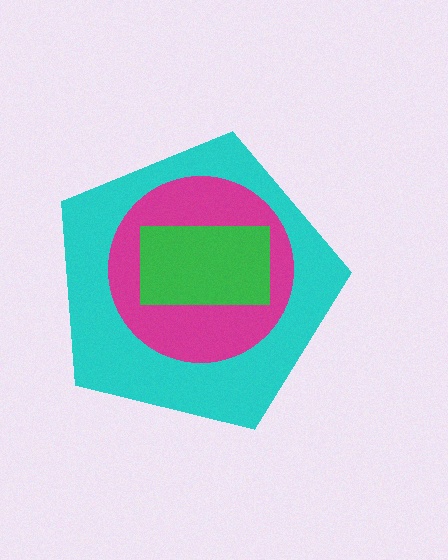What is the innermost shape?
The green rectangle.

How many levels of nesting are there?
3.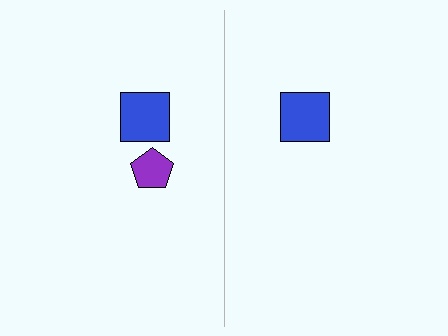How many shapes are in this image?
There are 3 shapes in this image.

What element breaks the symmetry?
A purple pentagon is missing from the right side.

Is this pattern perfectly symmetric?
No, the pattern is not perfectly symmetric. A purple pentagon is missing from the right side.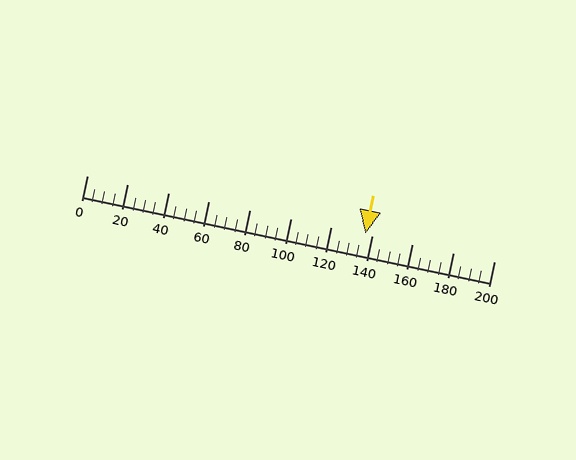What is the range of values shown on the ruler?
The ruler shows values from 0 to 200.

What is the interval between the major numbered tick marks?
The major tick marks are spaced 20 units apart.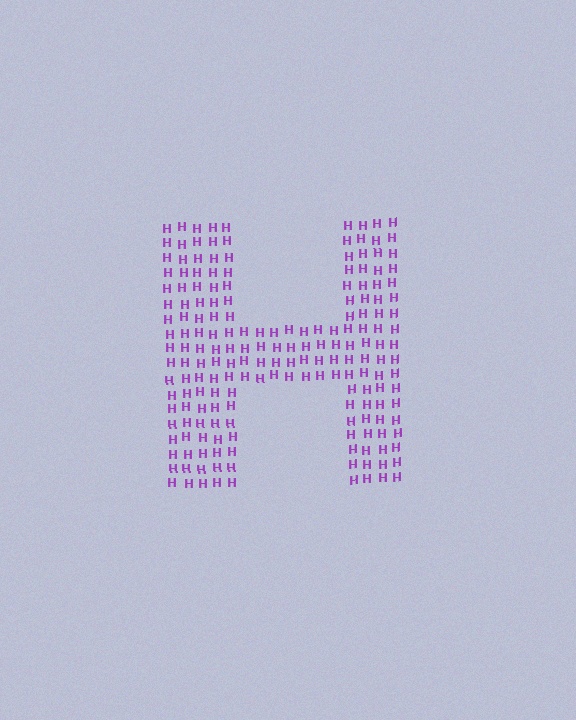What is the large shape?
The large shape is the letter H.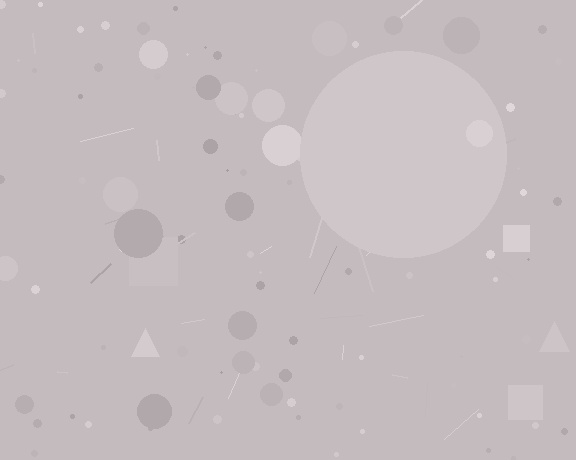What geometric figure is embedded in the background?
A circle is embedded in the background.